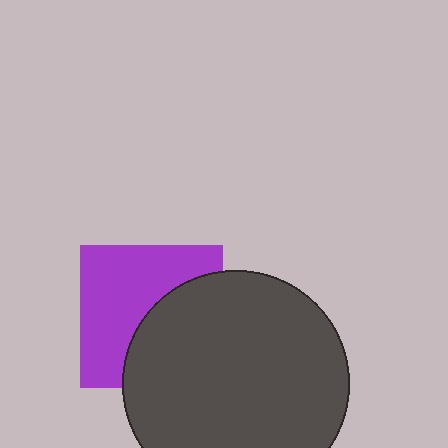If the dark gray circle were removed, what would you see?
You would see the complete purple square.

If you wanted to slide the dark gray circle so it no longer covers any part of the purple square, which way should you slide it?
Slide it right — that is the most direct way to separate the two shapes.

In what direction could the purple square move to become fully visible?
The purple square could move left. That would shift it out from behind the dark gray circle entirely.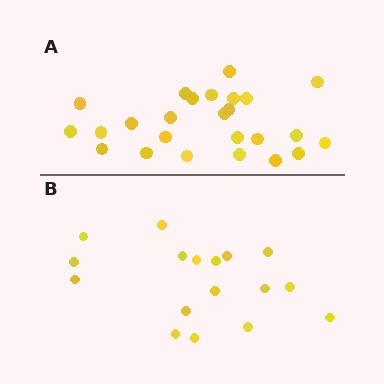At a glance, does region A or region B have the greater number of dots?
Region A (the top region) has more dots.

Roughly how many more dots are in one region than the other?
Region A has roughly 8 or so more dots than region B.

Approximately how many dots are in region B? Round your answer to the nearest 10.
About 20 dots. (The exact count is 17, which rounds to 20.)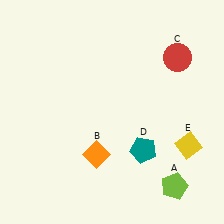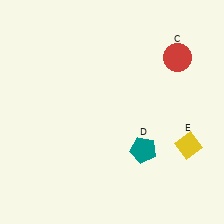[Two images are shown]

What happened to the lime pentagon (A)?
The lime pentagon (A) was removed in Image 2. It was in the bottom-right area of Image 1.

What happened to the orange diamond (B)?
The orange diamond (B) was removed in Image 2. It was in the bottom-left area of Image 1.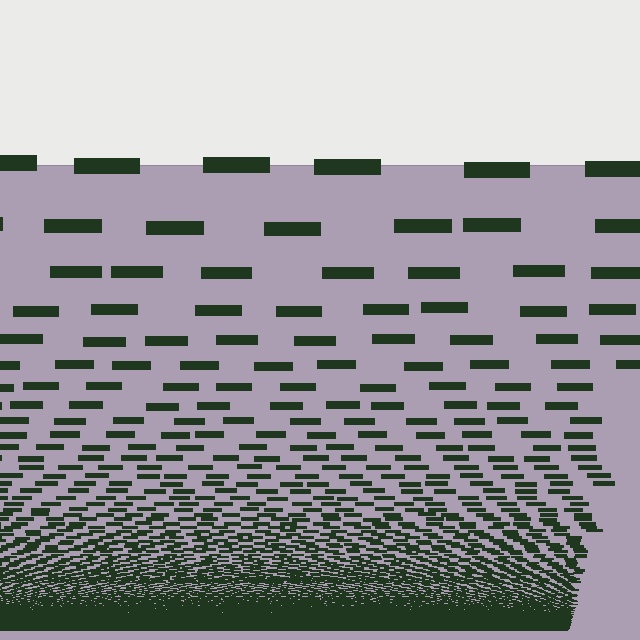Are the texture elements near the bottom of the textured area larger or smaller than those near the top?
Smaller. The gradient is inverted — elements near the bottom are smaller and denser.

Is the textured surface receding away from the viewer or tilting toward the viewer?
The surface appears to tilt toward the viewer. Texture elements get larger and sparser toward the top.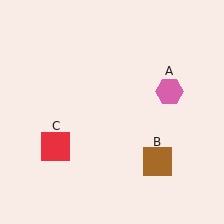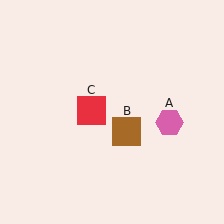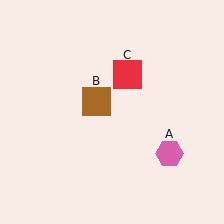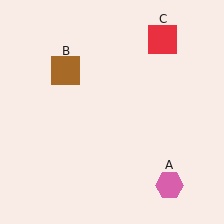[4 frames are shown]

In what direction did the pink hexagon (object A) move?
The pink hexagon (object A) moved down.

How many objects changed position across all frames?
3 objects changed position: pink hexagon (object A), brown square (object B), red square (object C).